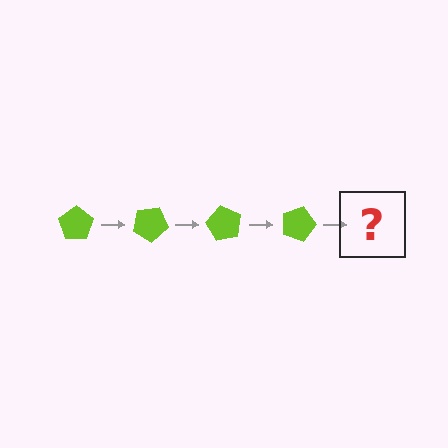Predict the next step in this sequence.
The next step is a lime pentagon rotated 120 degrees.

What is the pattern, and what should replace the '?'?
The pattern is that the pentagon rotates 30 degrees each step. The '?' should be a lime pentagon rotated 120 degrees.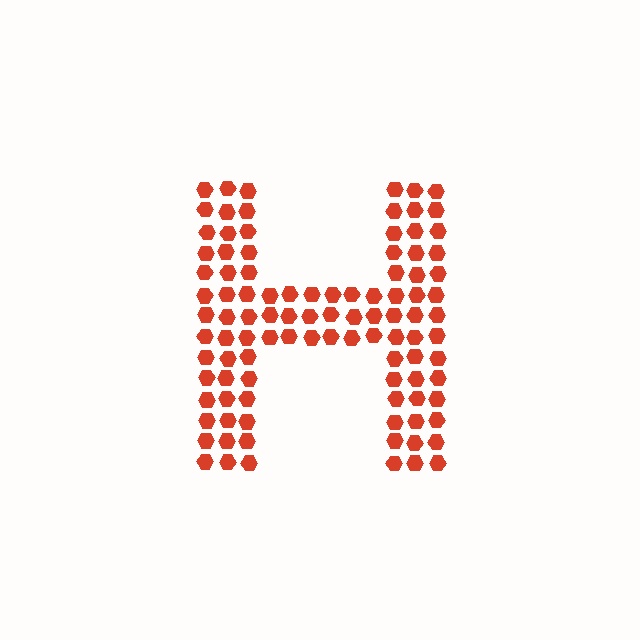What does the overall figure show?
The overall figure shows the letter H.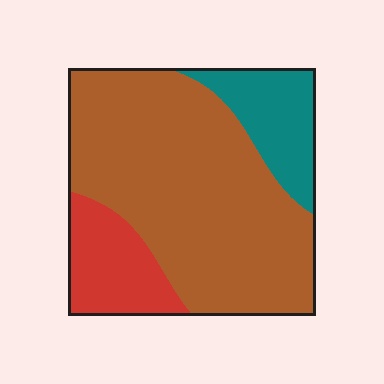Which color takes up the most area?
Brown, at roughly 70%.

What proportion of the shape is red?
Red covers around 15% of the shape.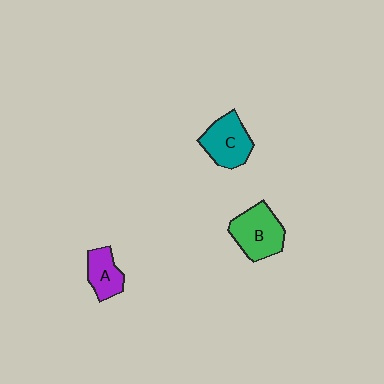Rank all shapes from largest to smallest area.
From largest to smallest: B (green), C (teal), A (purple).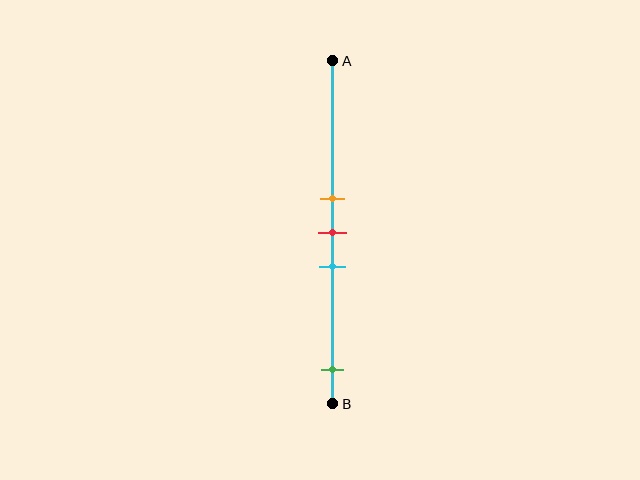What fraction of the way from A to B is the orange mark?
The orange mark is approximately 40% (0.4) of the way from A to B.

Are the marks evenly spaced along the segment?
No, the marks are not evenly spaced.